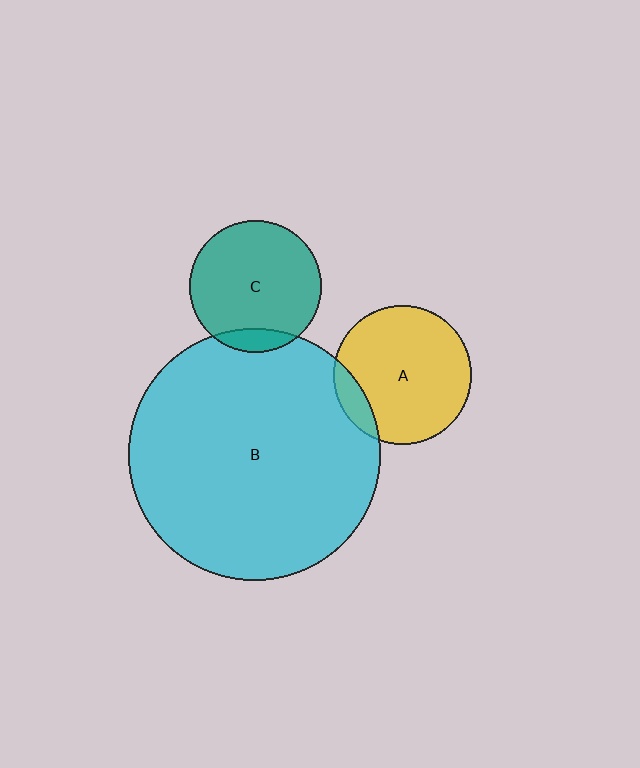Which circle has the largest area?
Circle B (cyan).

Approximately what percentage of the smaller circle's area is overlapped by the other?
Approximately 10%.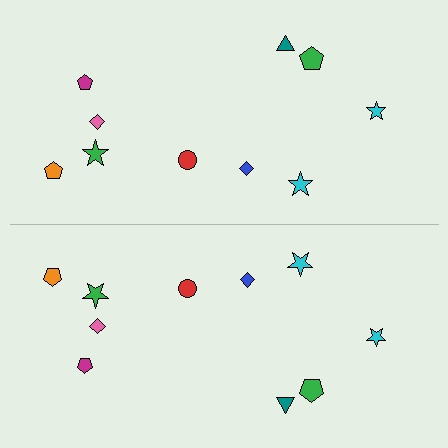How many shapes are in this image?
There are 20 shapes in this image.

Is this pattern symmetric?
Yes, this pattern has bilateral (reflection) symmetry.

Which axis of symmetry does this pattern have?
The pattern has a horizontal axis of symmetry running through the center of the image.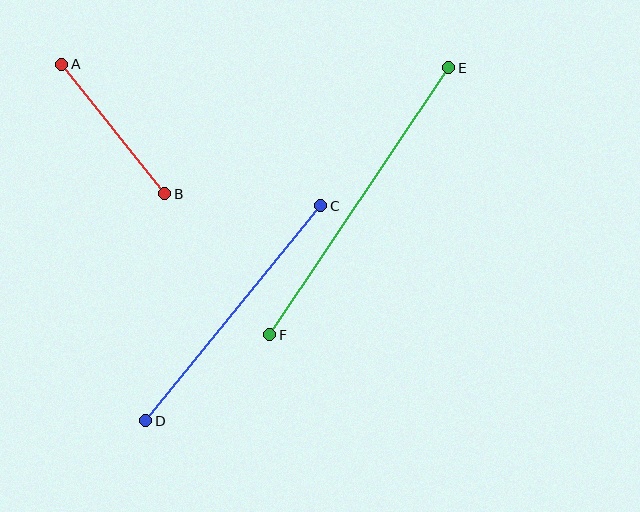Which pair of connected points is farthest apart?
Points E and F are farthest apart.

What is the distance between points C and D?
The distance is approximately 277 pixels.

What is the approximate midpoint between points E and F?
The midpoint is at approximately (359, 201) pixels.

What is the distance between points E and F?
The distance is approximately 321 pixels.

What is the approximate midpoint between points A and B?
The midpoint is at approximately (113, 129) pixels.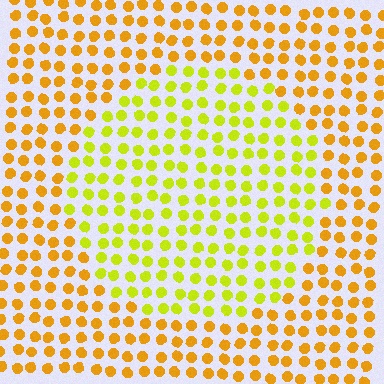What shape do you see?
I see a circle.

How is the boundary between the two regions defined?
The boundary is defined purely by a slight shift in hue (about 32 degrees). Spacing, size, and orientation are identical on both sides.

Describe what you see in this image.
The image is filled with small orange elements in a uniform arrangement. A circle-shaped region is visible where the elements are tinted to a slightly different hue, forming a subtle color boundary.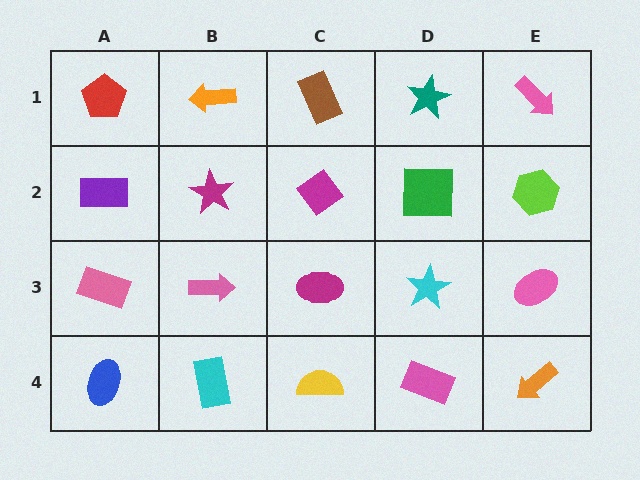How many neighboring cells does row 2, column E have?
3.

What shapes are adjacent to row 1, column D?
A green square (row 2, column D), a brown rectangle (row 1, column C), a pink arrow (row 1, column E).